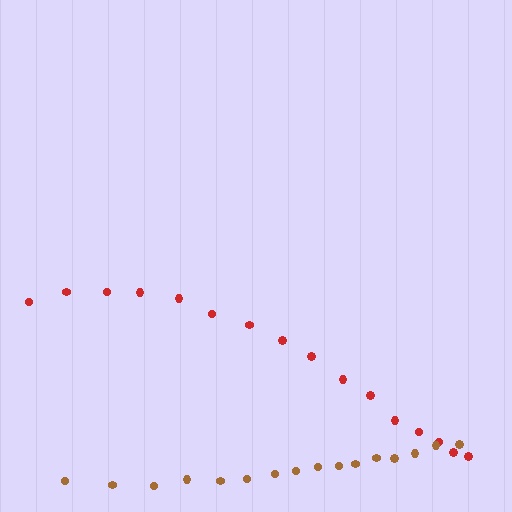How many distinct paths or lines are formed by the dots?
There are 2 distinct paths.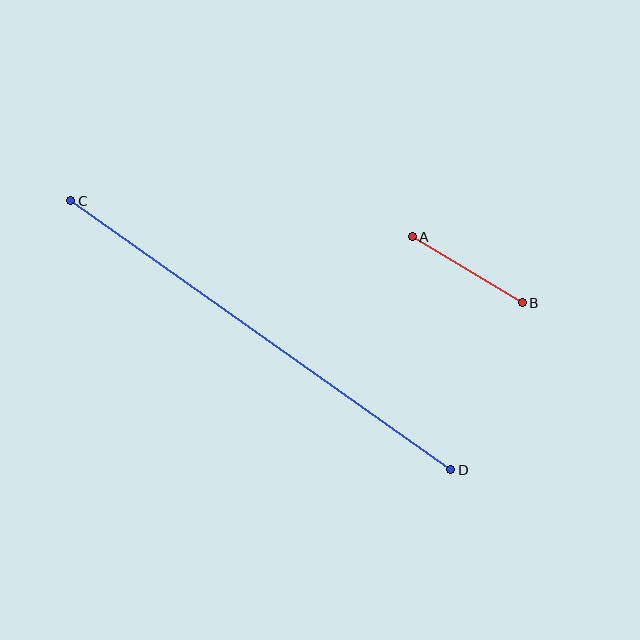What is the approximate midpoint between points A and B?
The midpoint is at approximately (467, 270) pixels.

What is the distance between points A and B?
The distance is approximately 128 pixels.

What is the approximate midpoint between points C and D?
The midpoint is at approximately (261, 335) pixels.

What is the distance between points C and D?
The distance is approximately 465 pixels.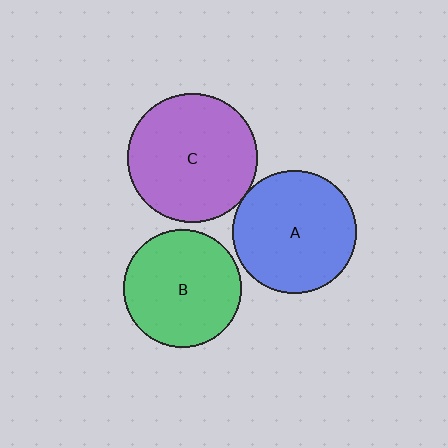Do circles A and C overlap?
Yes.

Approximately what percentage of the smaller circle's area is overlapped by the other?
Approximately 5%.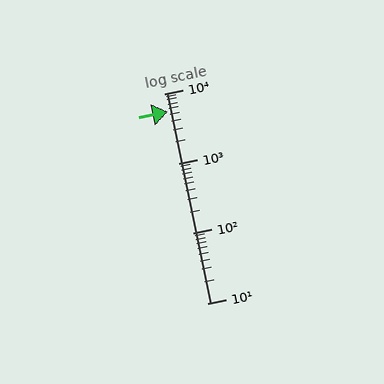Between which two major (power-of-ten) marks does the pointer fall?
The pointer is between 1000 and 10000.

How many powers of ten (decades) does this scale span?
The scale spans 3 decades, from 10 to 10000.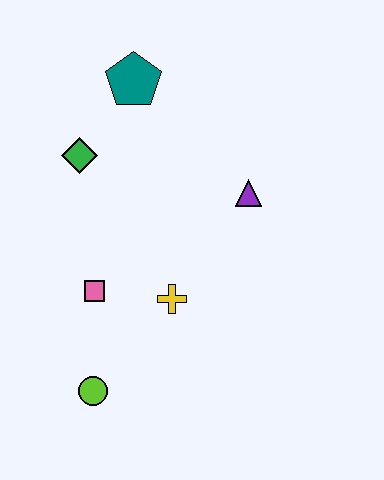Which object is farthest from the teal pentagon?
The lime circle is farthest from the teal pentagon.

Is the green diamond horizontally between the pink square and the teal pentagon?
No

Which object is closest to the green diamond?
The teal pentagon is closest to the green diamond.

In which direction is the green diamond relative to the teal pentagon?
The green diamond is below the teal pentagon.